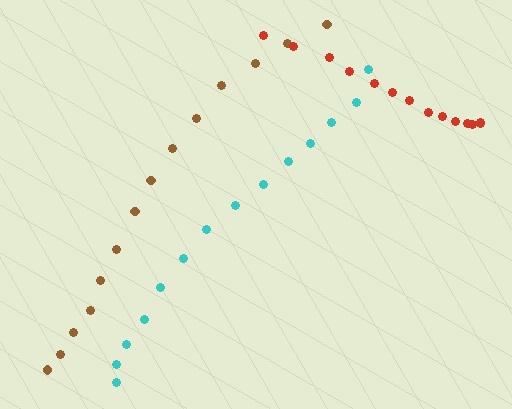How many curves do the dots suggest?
There are 3 distinct paths.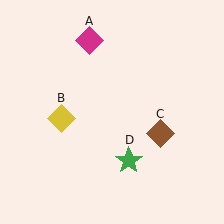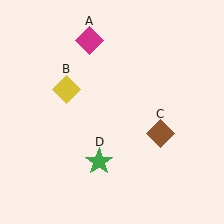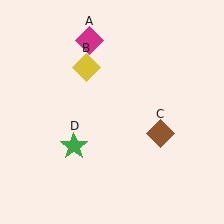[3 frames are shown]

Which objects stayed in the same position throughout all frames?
Magenta diamond (object A) and brown diamond (object C) remained stationary.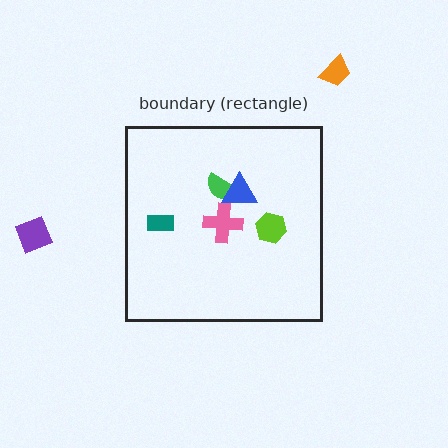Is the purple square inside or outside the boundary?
Outside.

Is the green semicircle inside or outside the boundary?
Inside.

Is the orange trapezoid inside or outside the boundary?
Outside.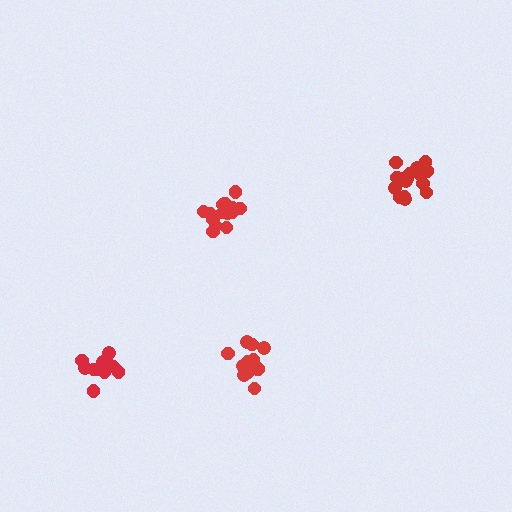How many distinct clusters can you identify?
There are 4 distinct clusters.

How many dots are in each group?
Group 1: 14 dots, Group 2: 12 dots, Group 3: 13 dots, Group 4: 16 dots (55 total).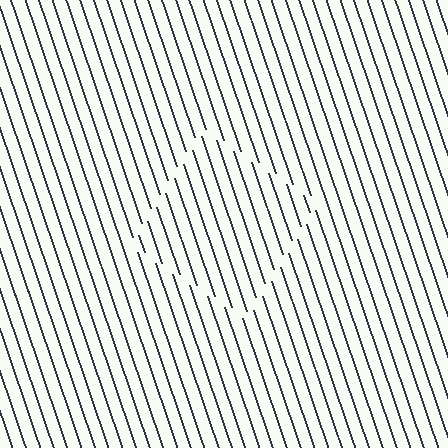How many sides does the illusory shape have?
4 sides — the line-ends trace a square.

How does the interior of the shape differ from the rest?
The interior of the shape contains the same grating, shifted by half a period — the contour is defined by the phase discontinuity where line-ends from the inner and outer gratings abut.